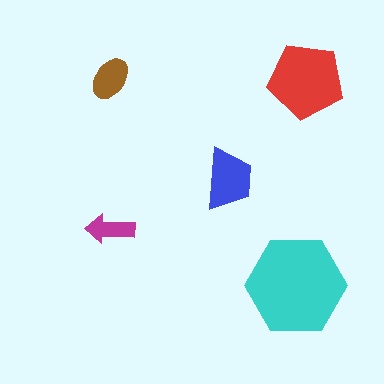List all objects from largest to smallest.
The cyan hexagon, the red pentagon, the blue trapezoid, the brown ellipse, the magenta arrow.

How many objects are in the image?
There are 5 objects in the image.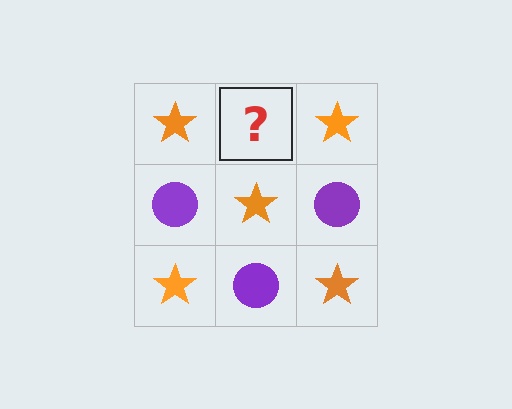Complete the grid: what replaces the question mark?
The question mark should be replaced with a purple circle.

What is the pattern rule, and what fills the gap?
The rule is that it alternates orange star and purple circle in a checkerboard pattern. The gap should be filled with a purple circle.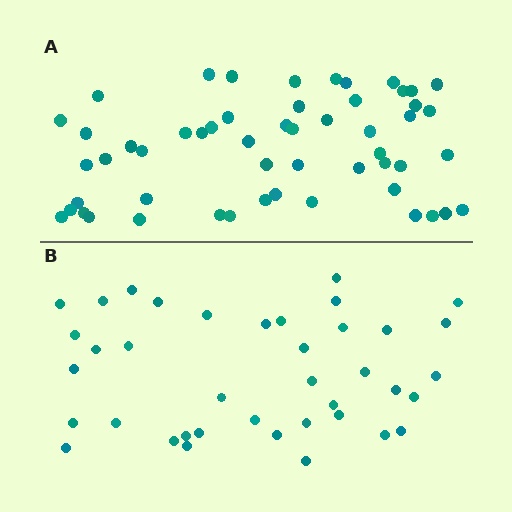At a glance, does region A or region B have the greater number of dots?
Region A (the top region) has more dots.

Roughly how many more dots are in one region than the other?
Region A has approximately 15 more dots than region B.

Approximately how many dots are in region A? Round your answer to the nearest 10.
About 50 dots. (The exact count is 54, which rounds to 50.)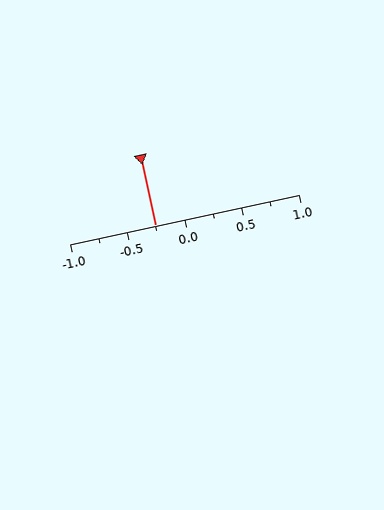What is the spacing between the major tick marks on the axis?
The major ticks are spaced 0.5 apart.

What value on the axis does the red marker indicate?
The marker indicates approximately -0.25.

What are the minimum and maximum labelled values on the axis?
The axis runs from -1.0 to 1.0.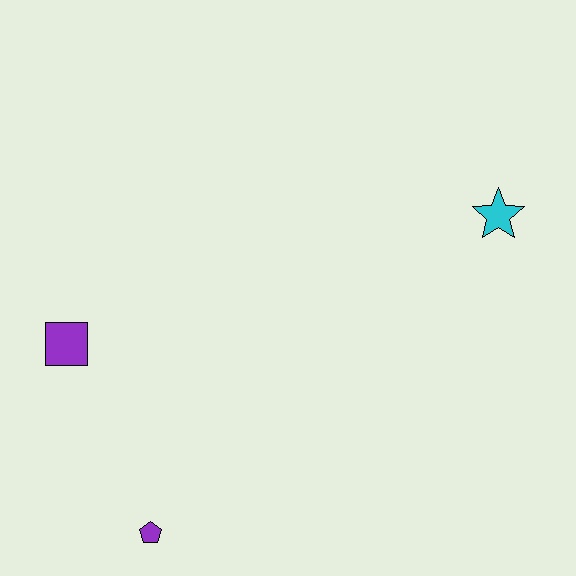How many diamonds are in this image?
There are no diamonds.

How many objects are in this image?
There are 3 objects.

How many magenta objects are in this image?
There are no magenta objects.